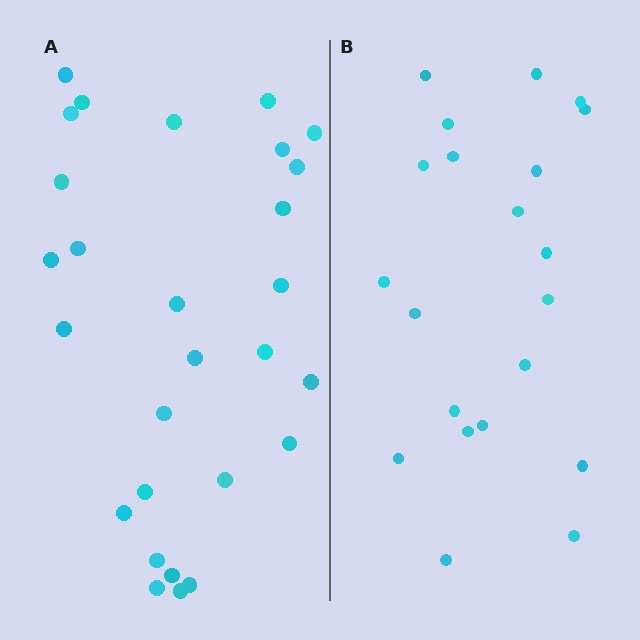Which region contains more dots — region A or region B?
Region A (the left region) has more dots.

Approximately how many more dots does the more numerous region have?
Region A has roughly 8 or so more dots than region B.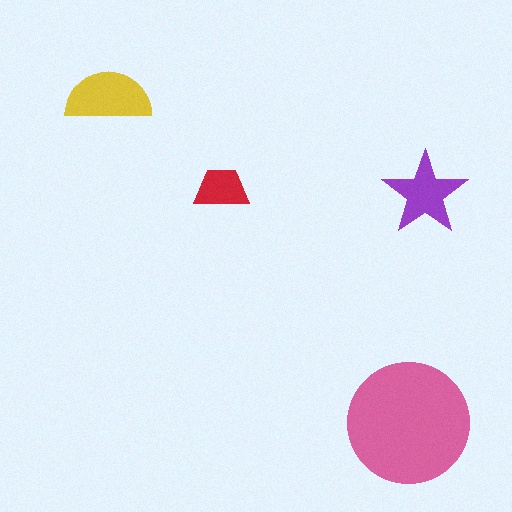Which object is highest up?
The yellow semicircle is topmost.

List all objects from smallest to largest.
The red trapezoid, the purple star, the yellow semicircle, the pink circle.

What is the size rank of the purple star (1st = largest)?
3rd.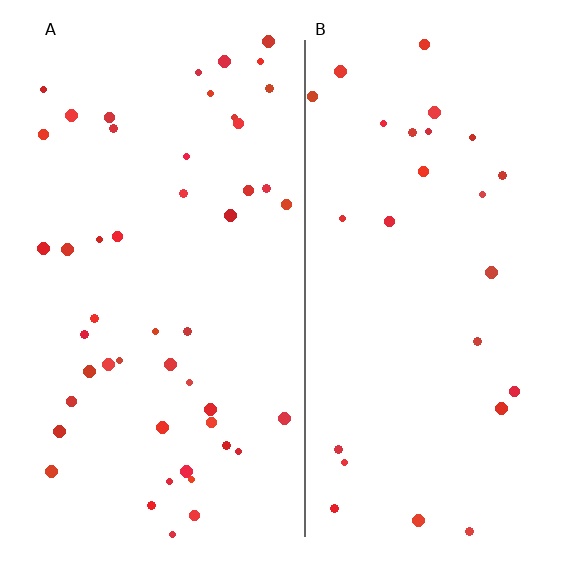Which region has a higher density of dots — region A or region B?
A (the left).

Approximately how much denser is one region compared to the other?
Approximately 1.9× — region A over region B.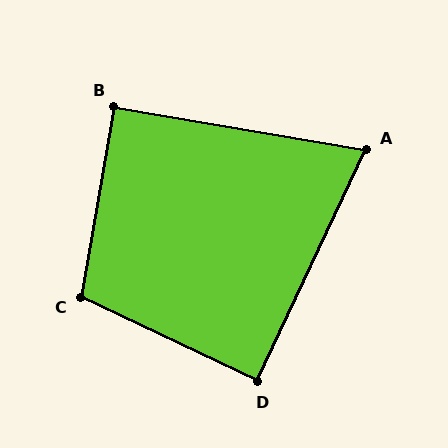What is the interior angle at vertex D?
Approximately 90 degrees (approximately right).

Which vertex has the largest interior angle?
C, at approximately 106 degrees.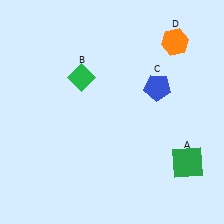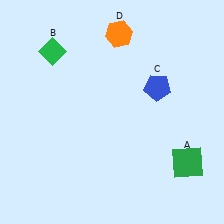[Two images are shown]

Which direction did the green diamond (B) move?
The green diamond (B) moved left.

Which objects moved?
The objects that moved are: the green diamond (B), the orange hexagon (D).